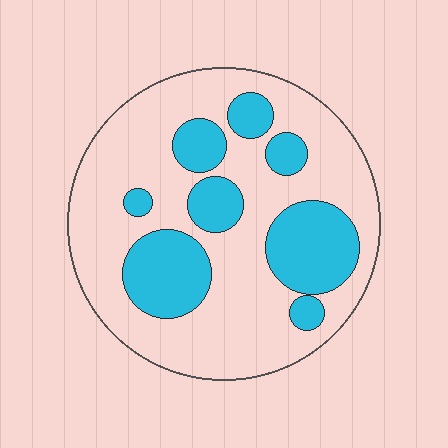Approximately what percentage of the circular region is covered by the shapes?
Approximately 30%.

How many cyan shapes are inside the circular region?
8.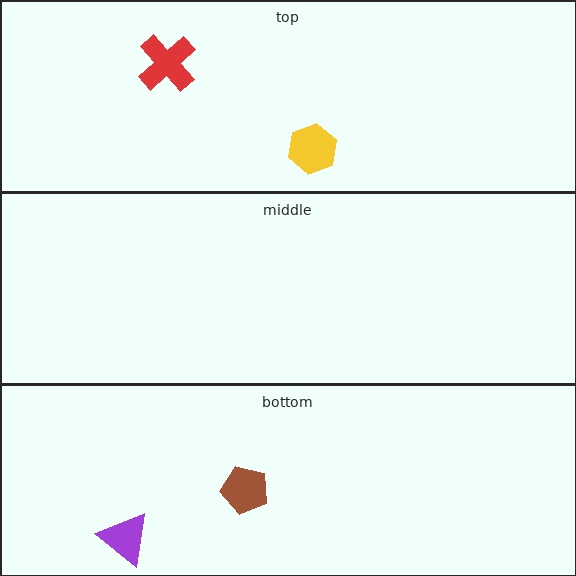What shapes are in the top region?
The red cross, the yellow hexagon.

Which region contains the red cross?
The top region.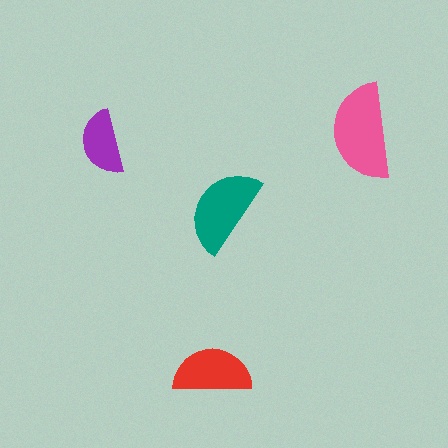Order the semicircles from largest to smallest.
the pink one, the teal one, the red one, the purple one.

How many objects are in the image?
There are 4 objects in the image.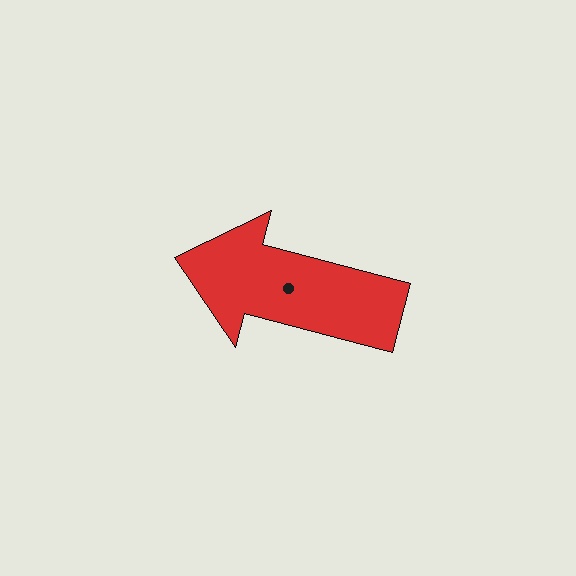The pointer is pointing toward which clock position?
Roughly 9 o'clock.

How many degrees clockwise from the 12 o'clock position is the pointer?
Approximately 285 degrees.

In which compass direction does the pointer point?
West.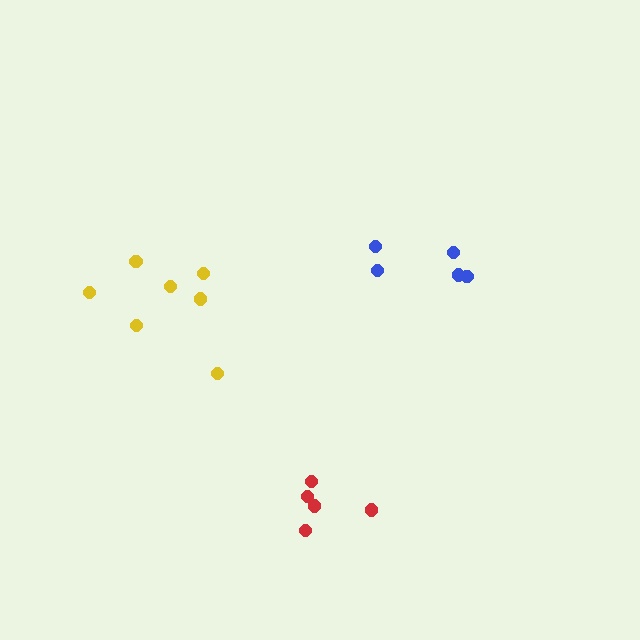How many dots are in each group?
Group 1: 7 dots, Group 2: 5 dots, Group 3: 5 dots (17 total).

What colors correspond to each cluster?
The clusters are colored: yellow, blue, red.